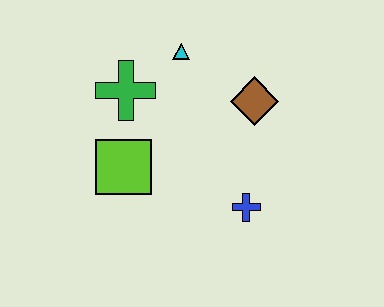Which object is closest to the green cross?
The cyan triangle is closest to the green cross.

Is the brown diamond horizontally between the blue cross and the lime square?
No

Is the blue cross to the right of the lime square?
Yes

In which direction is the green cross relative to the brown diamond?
The green cross is to the left of the brown diamond.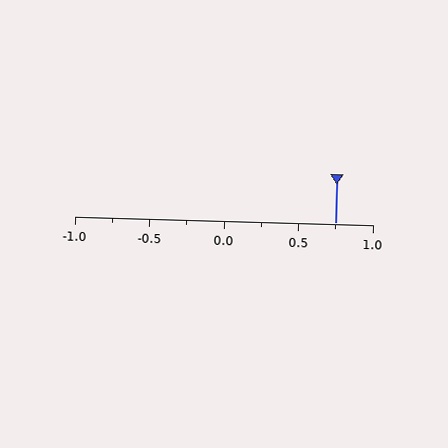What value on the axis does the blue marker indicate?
The marker indicates approximately 0.75.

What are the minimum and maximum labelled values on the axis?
The axis runs from -1.0 to 1.0.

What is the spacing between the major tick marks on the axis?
The major ticks are spaced 0.5 apart.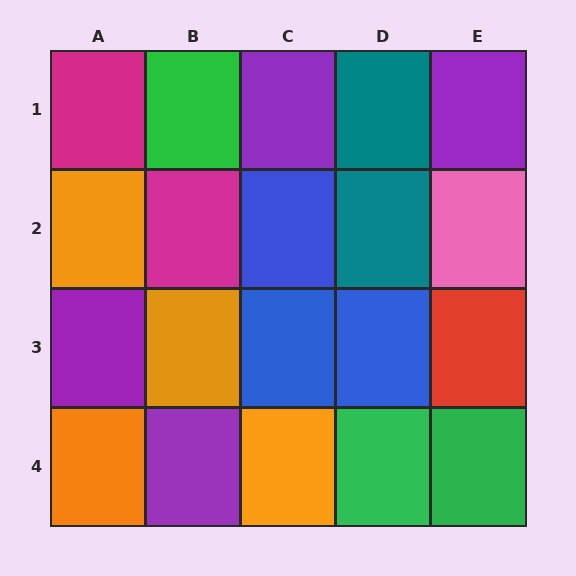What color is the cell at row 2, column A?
Orange.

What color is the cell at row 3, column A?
Purple.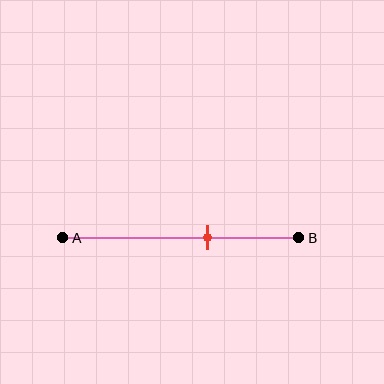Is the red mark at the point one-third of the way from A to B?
No, the mark is at about 60% from A, not at the 33% one-third point.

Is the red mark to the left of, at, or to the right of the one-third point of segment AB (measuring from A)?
The red mark is to the right of the one-third point of segment AB.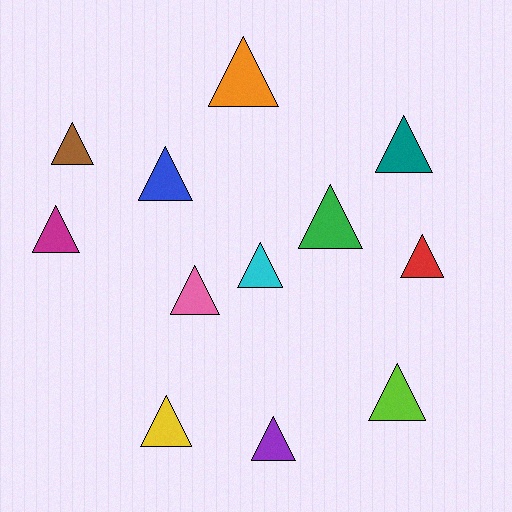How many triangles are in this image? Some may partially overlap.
There are 12 triangles.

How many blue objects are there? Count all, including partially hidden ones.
There is 1 blue object.